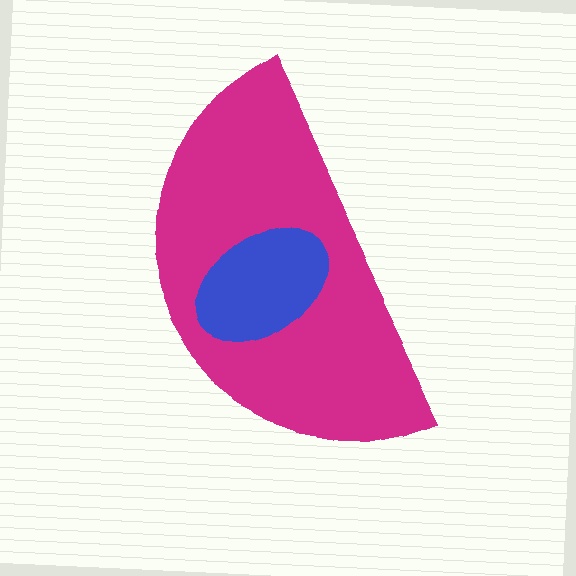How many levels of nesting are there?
2.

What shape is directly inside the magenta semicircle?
The blue ellipse.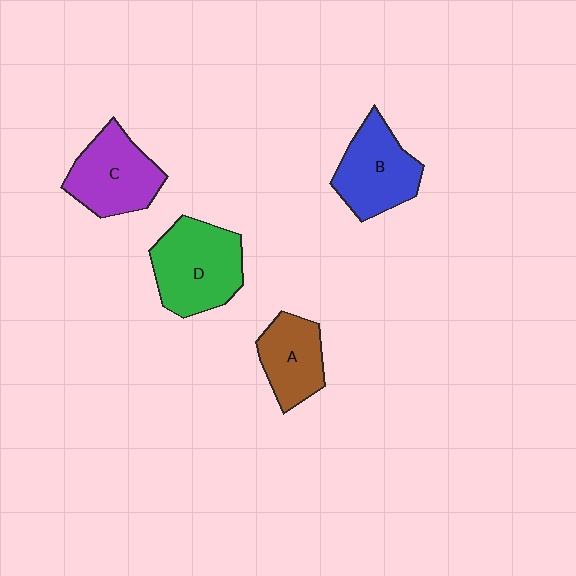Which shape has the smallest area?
Shape A (brown).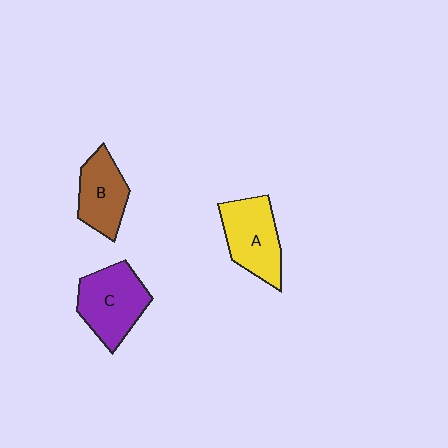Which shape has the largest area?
Shape C (purple).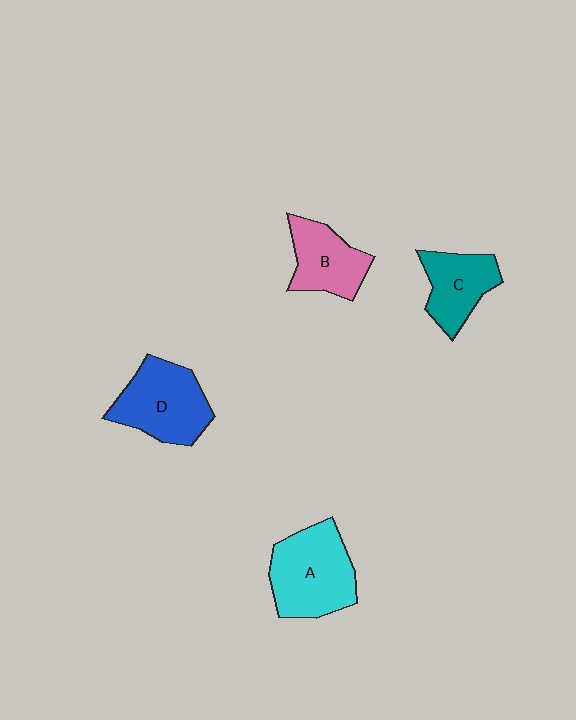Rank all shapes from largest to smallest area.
From largest to smallest: A (cyan), D (blue), B (pink), C (teal).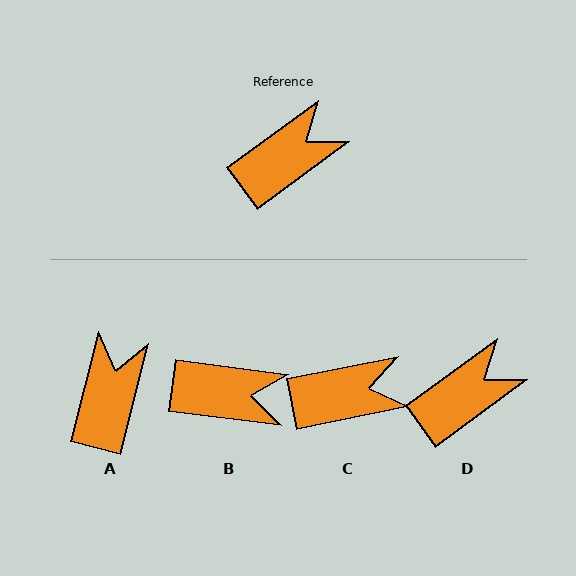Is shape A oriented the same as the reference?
No, it is off by about 40 degrees.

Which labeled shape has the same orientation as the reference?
D.